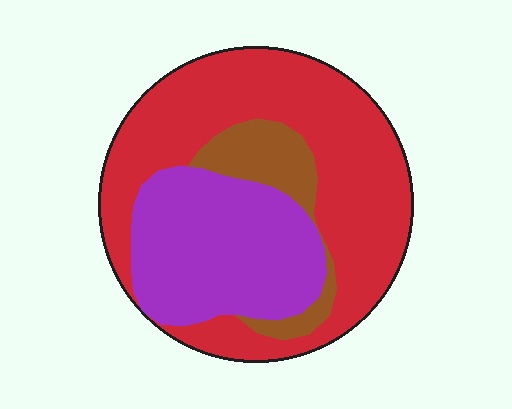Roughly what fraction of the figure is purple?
Purple takes up about one third (1/3) of the figure.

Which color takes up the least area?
Brown, at roughly 10%.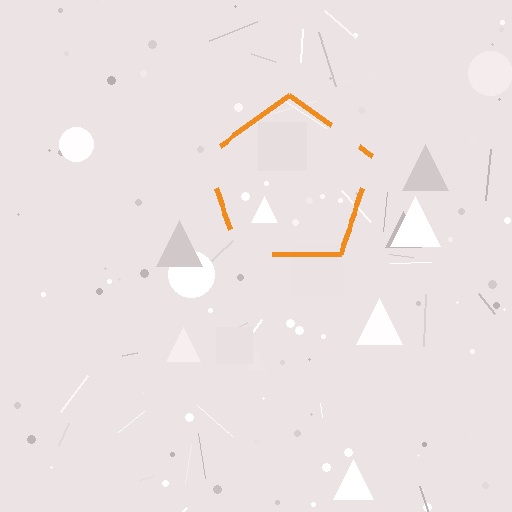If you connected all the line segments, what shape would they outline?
They would outline a pentagon.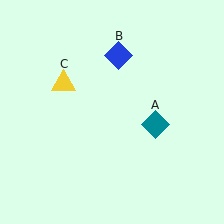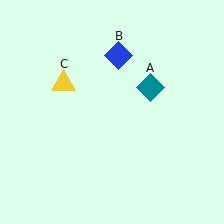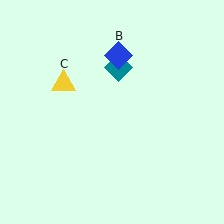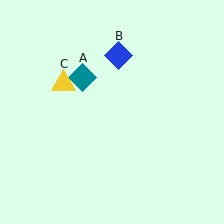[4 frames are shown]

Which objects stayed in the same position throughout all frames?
Blue diamond (object B) and yellow triangle (object C) remained stationary.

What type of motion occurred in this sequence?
The teal diamond (object A) rotated counterclockwise around the center of the scene.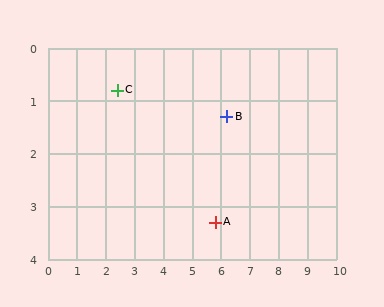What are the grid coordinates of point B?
Point B is at approximately (6.2, 1.3).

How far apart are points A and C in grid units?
Points A and C are about 4.2 grid units apart.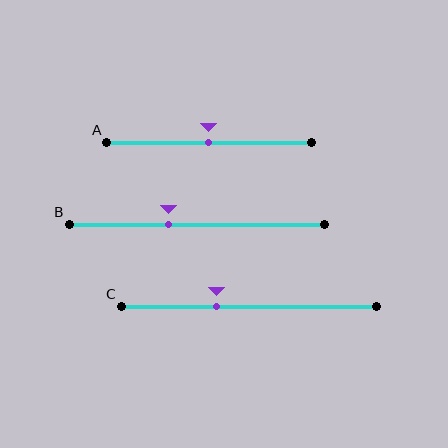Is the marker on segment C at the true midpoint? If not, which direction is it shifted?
No, the marker on segment C is shifted to the left by about 13% of the segment length.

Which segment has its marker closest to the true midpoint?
Segment A has its marker closest to the true midpoint.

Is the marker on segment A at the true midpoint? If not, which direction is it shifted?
Yes, the marker on segment A is at the true midpoint.